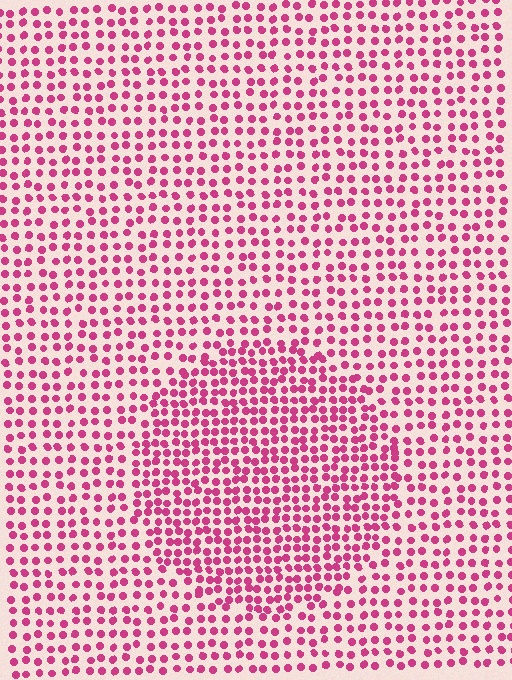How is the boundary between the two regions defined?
The boundary is defined by a change in element density (approximately 1.6x ratio). All elements are the same color, size, and shape.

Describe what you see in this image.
The image contains small magenta elements arranged at two different densities. A circle-shaped region is visible where the elements are more densely packed than the surrounding area.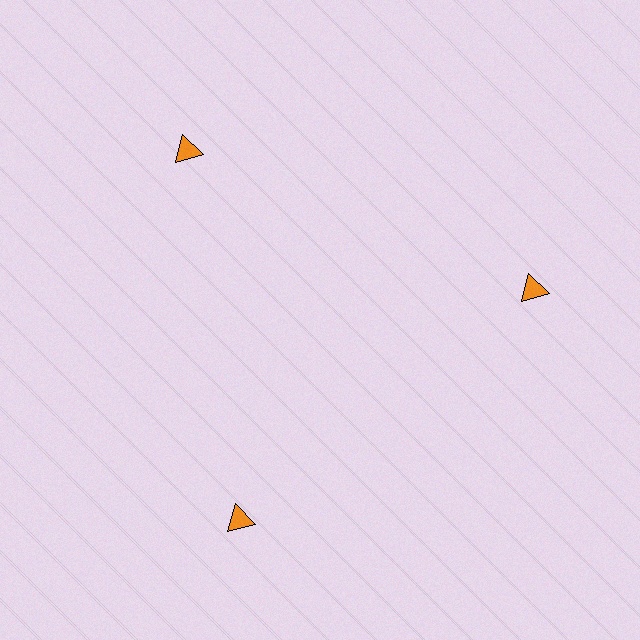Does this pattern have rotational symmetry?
Yes, this pattern has 3-fold rotational symmetry. It looks the same after rotating 120 degrees around the center.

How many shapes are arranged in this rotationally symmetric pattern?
There are 3 shapes, arranged in 3 groups of 1.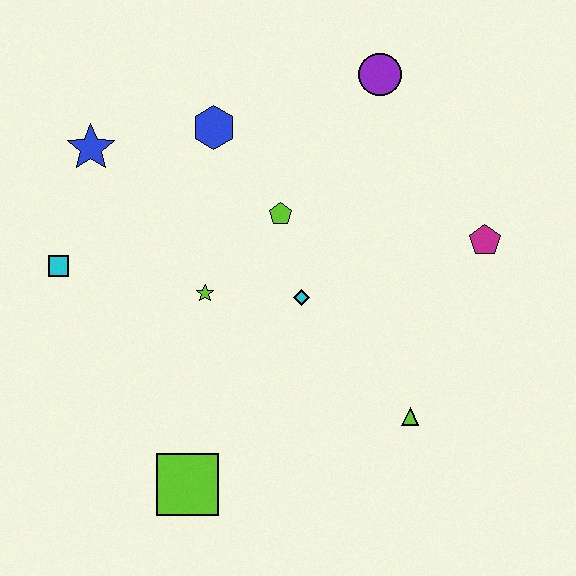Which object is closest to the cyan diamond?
The lime pentagon is closest to the cyan diamond.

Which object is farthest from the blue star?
The lime triangle is farthest from the blue star.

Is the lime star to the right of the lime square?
Yes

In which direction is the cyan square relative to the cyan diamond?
The cyan square is to the left of the cyan diamond.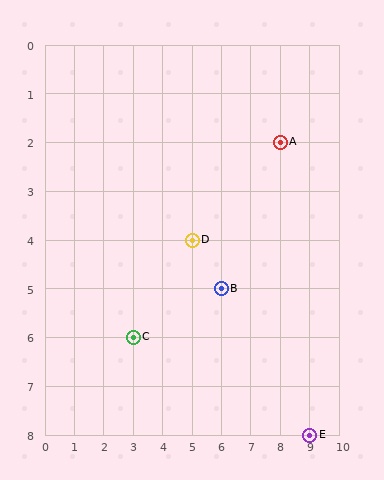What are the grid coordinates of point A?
Point A is at grid coordinates (8, 2).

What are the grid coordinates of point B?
Point B is at grid coordinates (6, 5).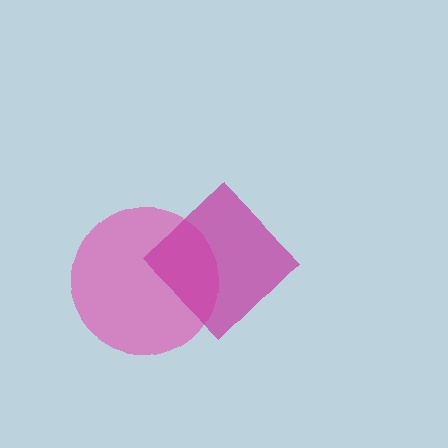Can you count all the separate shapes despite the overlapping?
Yes, there are 2 separate shapes.